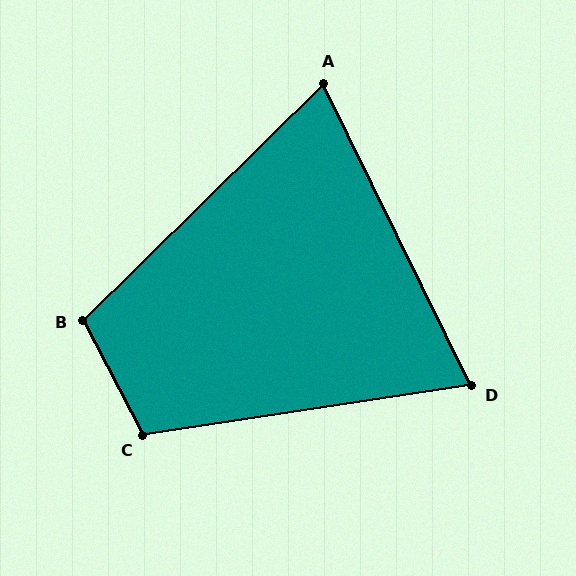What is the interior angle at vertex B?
Approximately 107 degrees (obtuse).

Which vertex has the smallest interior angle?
A, at approximately 72 degrees.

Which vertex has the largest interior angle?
C, at approximately 108 degrees.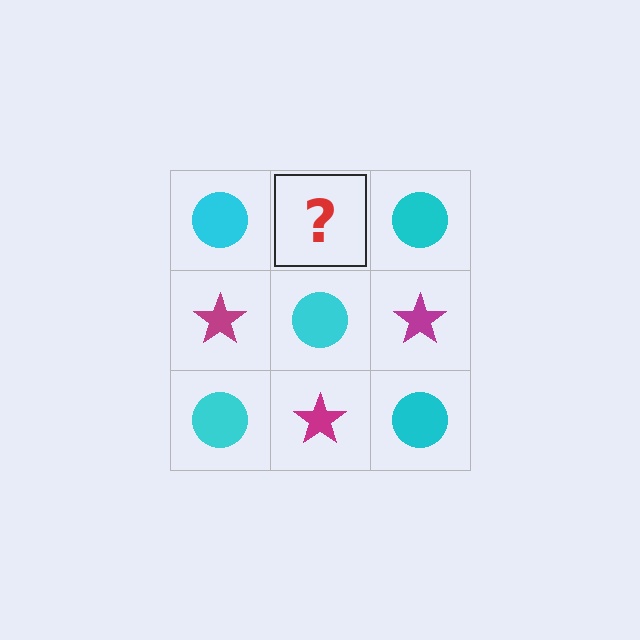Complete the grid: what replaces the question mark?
The question mark should be replaced with a magenta star.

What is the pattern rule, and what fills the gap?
The rule is that it alternates cyan circle and magenta star in a checkerboard pattern. The gap should be filled with a magenta star.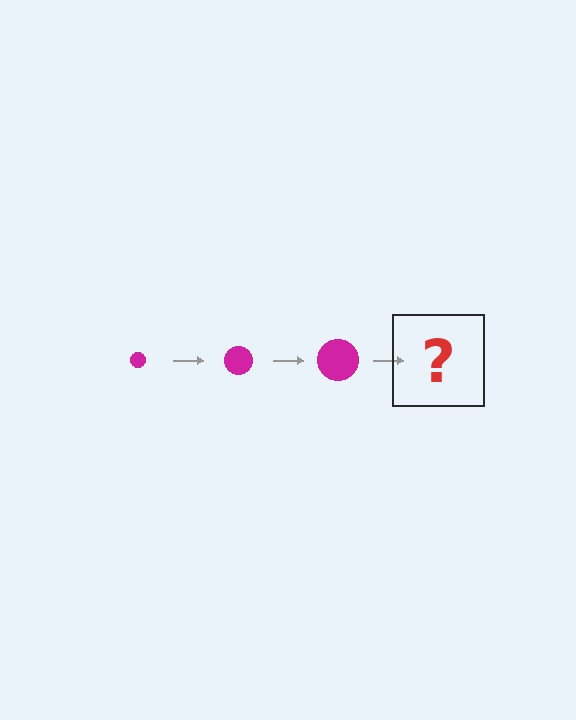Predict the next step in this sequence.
The next step is a magenta circle, larger than the previous one.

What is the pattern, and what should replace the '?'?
The pattern is that the circle gets progressively larger each step. The '?' should be a magenta circle, larger than the previous one.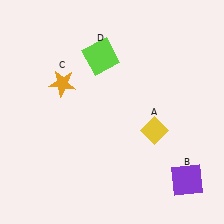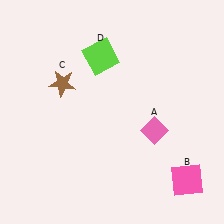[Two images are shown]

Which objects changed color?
A changed from yellow to pink. B changed from purple to pink. C changed from orange to brown.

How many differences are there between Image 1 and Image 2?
There are 3 differences between the two images.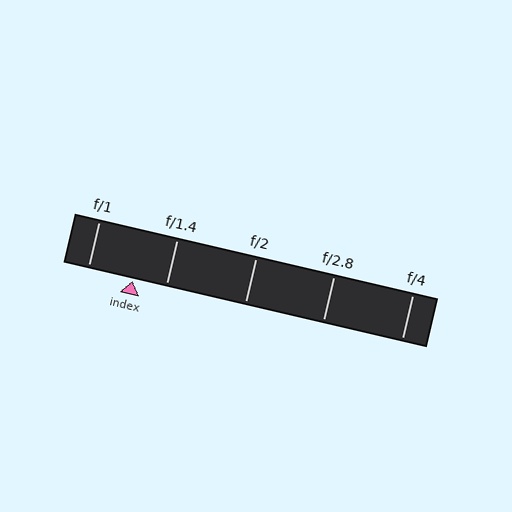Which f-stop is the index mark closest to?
The index mark is closest to f/1.4.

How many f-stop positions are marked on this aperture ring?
There are 5 f-stop positions marked.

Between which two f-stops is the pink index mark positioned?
The index mark is between f/1 and f/1.4.